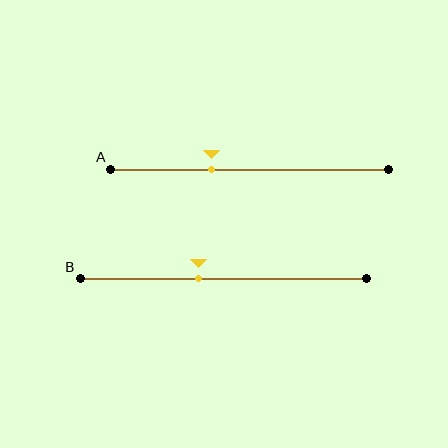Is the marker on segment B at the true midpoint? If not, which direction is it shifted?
No, the marker on segment B is shifted to the left by about 9% of the segment length.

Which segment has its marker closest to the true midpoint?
Segment B has its marker closest to the true midpoint.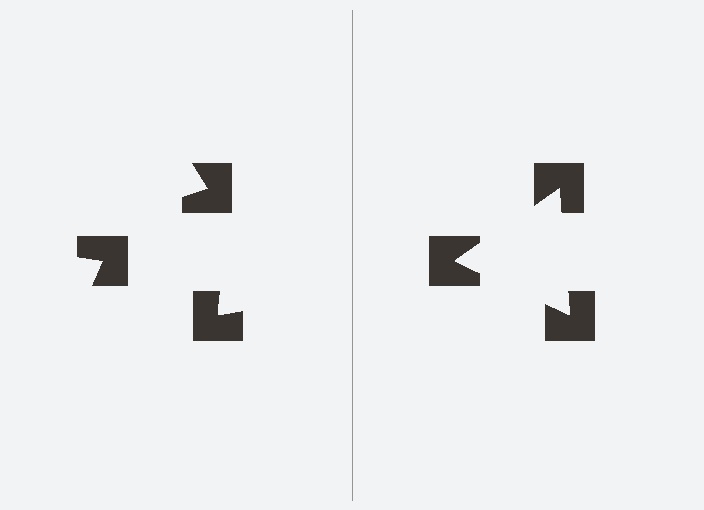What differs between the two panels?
The notched squares are positioned identically on both sides; only the wedge orientations differ. On the right they align to a triangle; on the left they are misaligned.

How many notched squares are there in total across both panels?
6 — 3 on each side.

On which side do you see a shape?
An illusory triangle appears on the right side. On the left side the wedge cuts are rotated, so no coherent shape forms.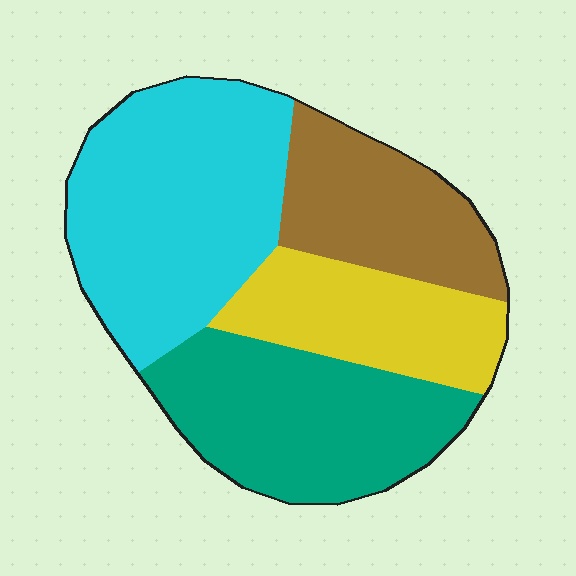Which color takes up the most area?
Cyan, at roughly 35%.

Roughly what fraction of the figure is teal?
Teal covers 28% of the figure.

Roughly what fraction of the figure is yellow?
Yellow takes up between a sixth and a third of the figure.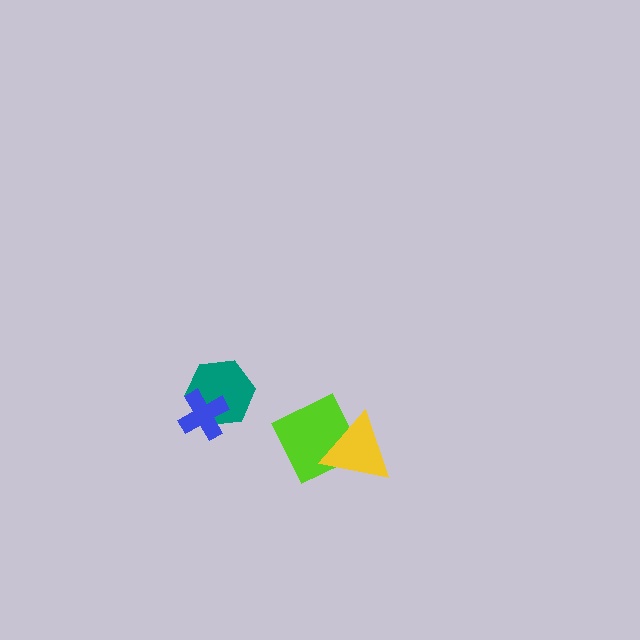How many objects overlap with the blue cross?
1 object overlaps with the blue cross.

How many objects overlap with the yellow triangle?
1 object overlaps with the yellow triangle.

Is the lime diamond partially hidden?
Yes, it is partially covered by another shape.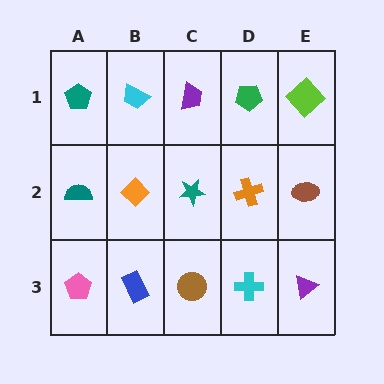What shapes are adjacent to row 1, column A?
A teal semicircle (row 2, column A), a cyan trapezoid (row 1, column B).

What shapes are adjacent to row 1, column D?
An orange cross (row 2, column D), a purple trapezoid (row 1, column C), a lime diamond (row 1, column E).